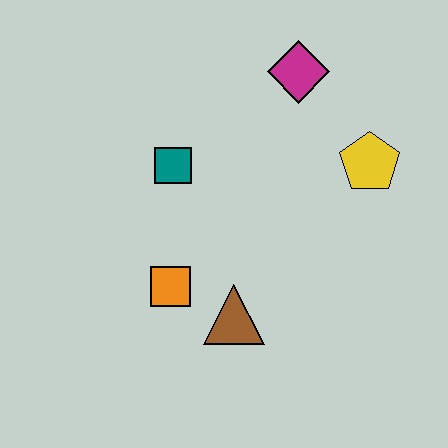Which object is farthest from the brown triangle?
The magenta diamond is farthest from the brown triangle.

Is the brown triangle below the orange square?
Yes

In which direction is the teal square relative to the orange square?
The teal square is above the orange square.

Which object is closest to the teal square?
The orange square is closest to the teal square.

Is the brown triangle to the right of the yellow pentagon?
No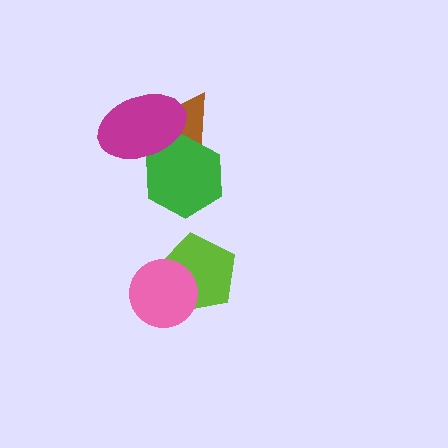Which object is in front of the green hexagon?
The magenta ellipse is in front of the green hexagon.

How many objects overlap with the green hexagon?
2 objects overlap with the green hexagon.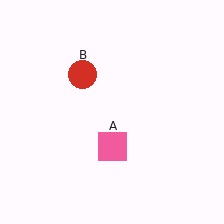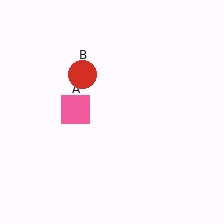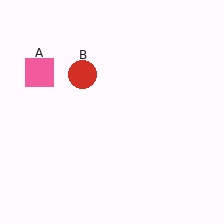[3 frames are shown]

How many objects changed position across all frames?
1 object changed position: pink square (object A).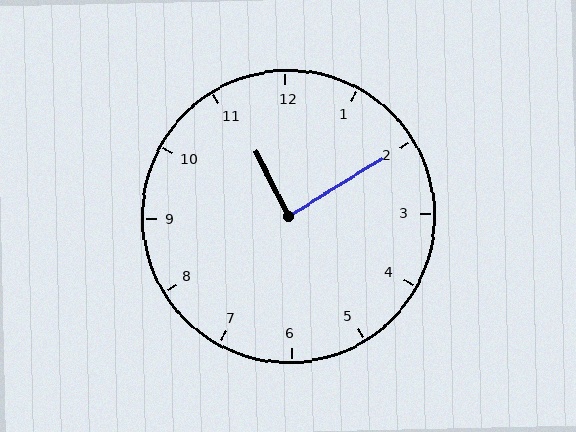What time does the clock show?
11:10.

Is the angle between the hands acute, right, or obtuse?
It is right.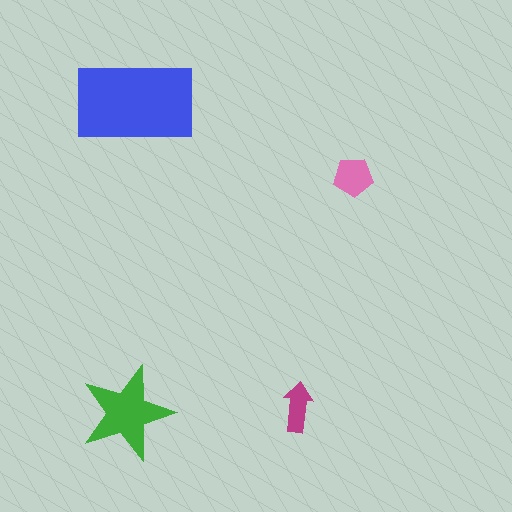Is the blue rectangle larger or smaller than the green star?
Larger.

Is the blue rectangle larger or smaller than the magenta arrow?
Larger.